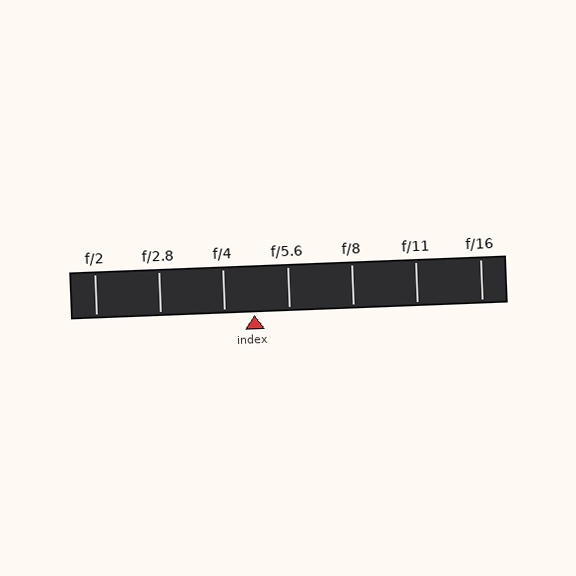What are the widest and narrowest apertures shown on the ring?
The widest aperture shown is f/2 and the narrowest is f/16.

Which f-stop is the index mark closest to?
The index mark is closest to f/4.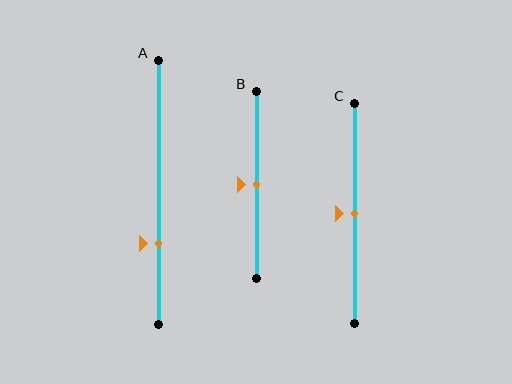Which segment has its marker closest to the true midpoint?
Segment B has its marker closest to the true midpoint.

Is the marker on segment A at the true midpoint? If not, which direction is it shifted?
No, the marker on segment A is shifted downward by about 20% of the segment length.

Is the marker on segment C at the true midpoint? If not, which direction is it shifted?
Yes, the marker on segment C is at the true midpoint.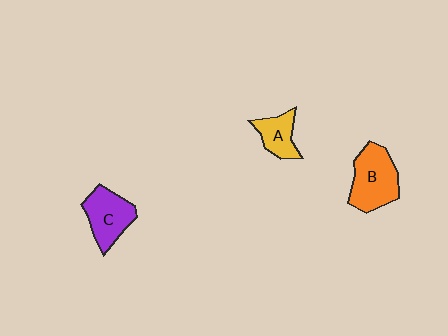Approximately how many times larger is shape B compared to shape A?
Approximately 1.8 times.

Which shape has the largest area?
Shape B (orange).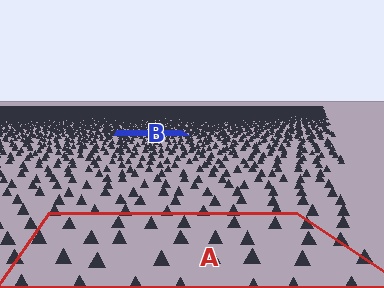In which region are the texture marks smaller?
The texture marks are smaller in region B, because it is farther away.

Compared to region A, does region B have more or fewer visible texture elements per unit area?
Region B has more texture elements per unit area — they are packed more densely because it is farther away.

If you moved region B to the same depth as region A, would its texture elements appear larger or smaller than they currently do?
They would appear larger. At a closer depth, the same texture elements are projected at a bigger on-screen size.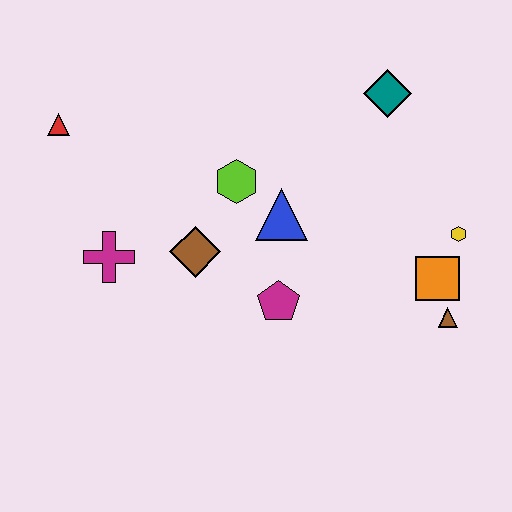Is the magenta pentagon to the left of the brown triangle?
Yes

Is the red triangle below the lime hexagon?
No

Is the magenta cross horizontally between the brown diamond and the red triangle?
Yes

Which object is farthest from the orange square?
The red triangle is farthest from the orange square.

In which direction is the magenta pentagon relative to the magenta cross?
The magenta pentagon is to the right of the magenta cross.